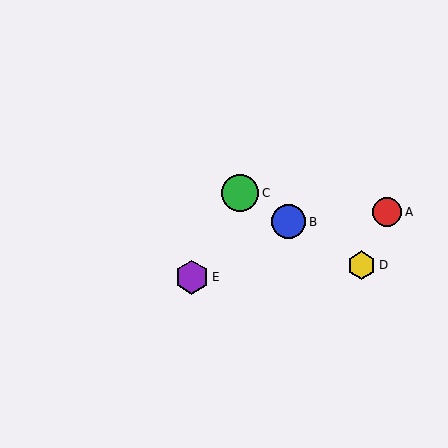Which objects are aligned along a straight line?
Objects B, C, D are aligned along a straight line.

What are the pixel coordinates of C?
Object C is at (240, 193).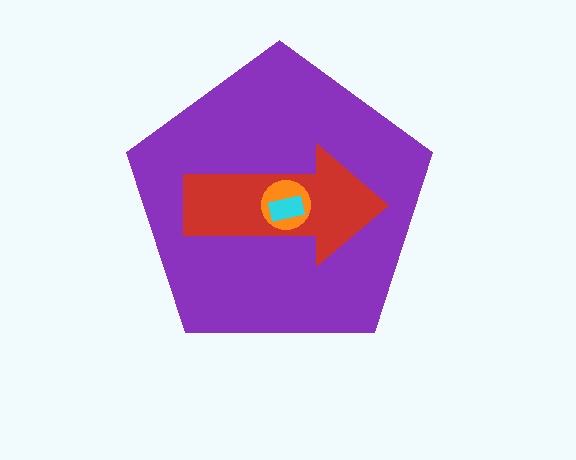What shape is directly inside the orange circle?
The cyan rectangle.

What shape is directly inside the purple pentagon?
The red arrow.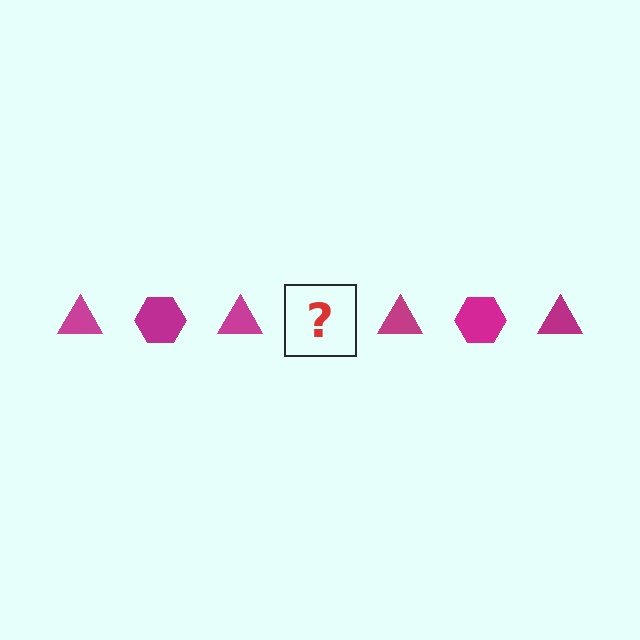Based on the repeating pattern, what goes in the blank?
The blank should be a magenta hexagon.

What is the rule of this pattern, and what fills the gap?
The rule is that the pattern cycles through triangle, hexagon shapes in magenta. The gap should be filled with a magenta hexagon.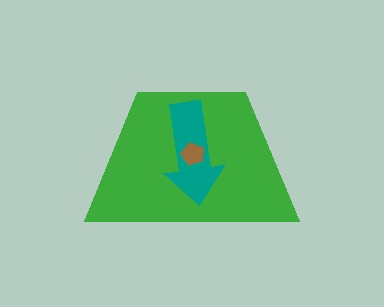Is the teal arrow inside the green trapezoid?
Yes.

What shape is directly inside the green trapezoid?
The teal arrow.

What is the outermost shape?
The green trapezoid.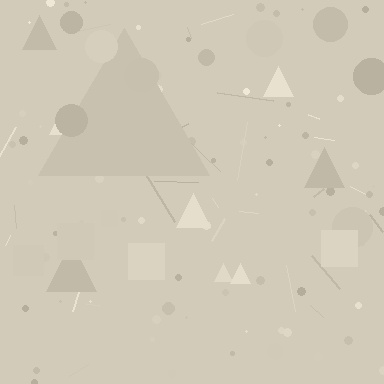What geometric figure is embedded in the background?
A triangle is embedded in the background.